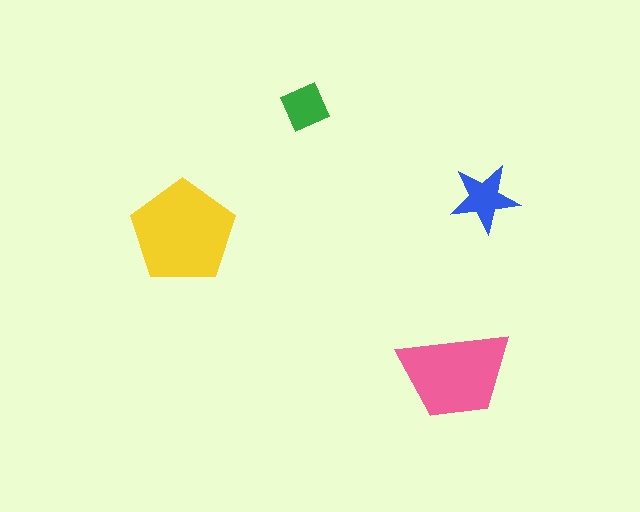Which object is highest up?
The green square is topmost.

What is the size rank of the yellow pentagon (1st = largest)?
1st.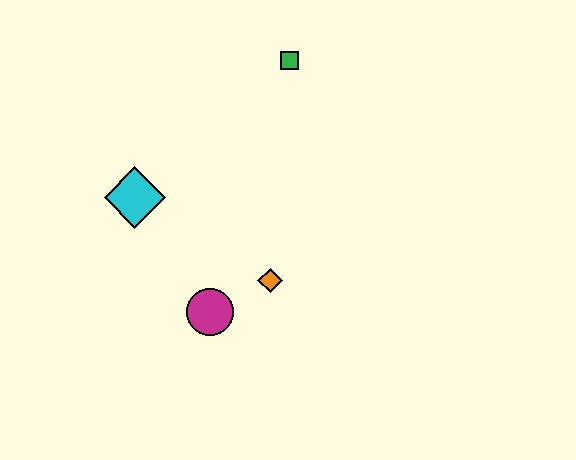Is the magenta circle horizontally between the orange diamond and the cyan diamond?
Yes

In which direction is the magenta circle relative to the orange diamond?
The magenta circle is to the left of the orange diamond.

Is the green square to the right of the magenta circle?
Yes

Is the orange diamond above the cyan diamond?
No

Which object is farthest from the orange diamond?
The green square is farthest from the orange diamond.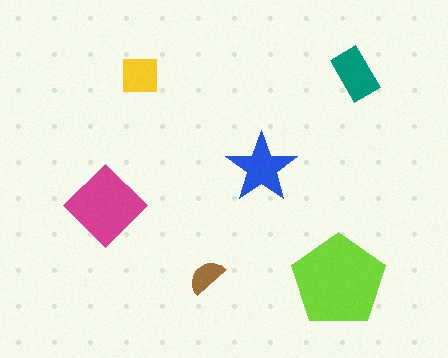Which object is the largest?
The lime pentagon.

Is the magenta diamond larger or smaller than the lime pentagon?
Smaller.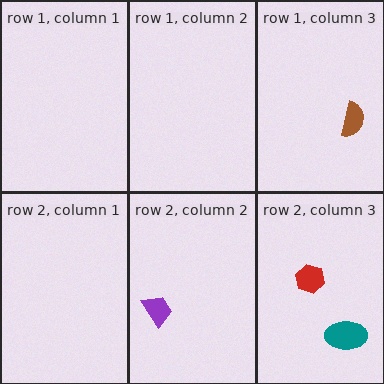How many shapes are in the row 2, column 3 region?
2.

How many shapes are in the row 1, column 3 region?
1.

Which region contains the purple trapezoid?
The row 2, column 2 region.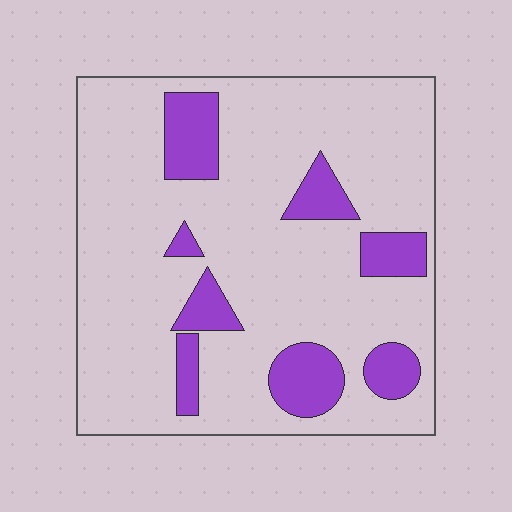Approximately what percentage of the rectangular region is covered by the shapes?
Approximately 20%.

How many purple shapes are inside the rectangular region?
8.